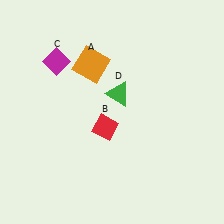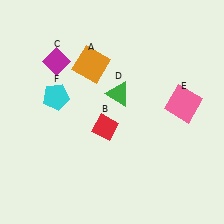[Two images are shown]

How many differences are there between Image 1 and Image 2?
There are 2 differences between the two images.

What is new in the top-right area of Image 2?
A pink square (E) was added in the top-right area of Image 2.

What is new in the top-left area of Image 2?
A cyan pentagon (F) was added in the top-left area of Image 2.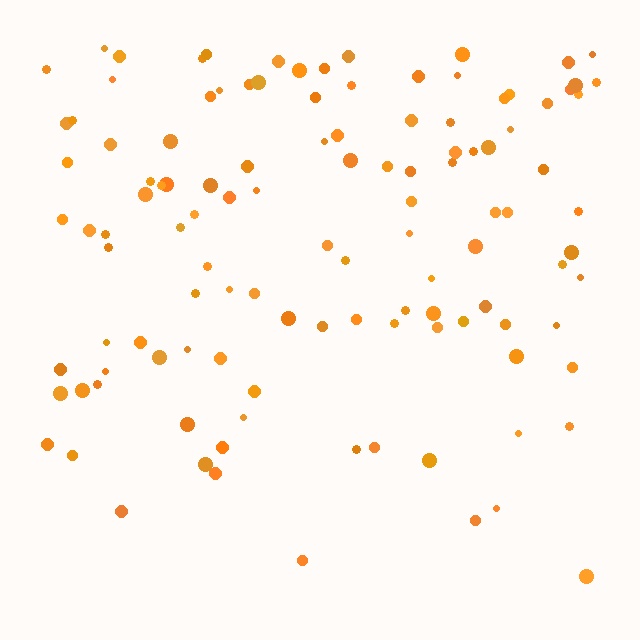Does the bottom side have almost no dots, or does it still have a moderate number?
Still a moderate number, just noticeably fewer than the top.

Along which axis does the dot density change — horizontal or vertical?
Vertical.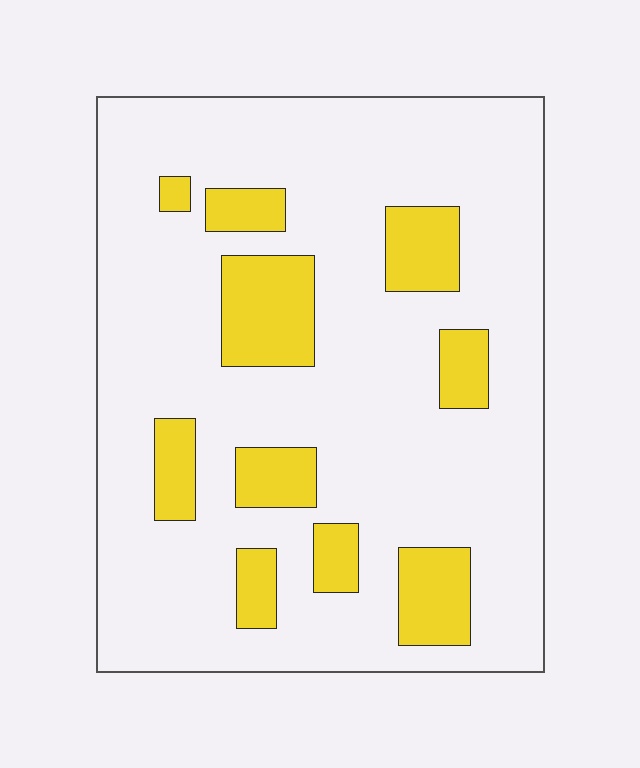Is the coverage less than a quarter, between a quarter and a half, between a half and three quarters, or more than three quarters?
Less than a quarter.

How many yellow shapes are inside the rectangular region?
10.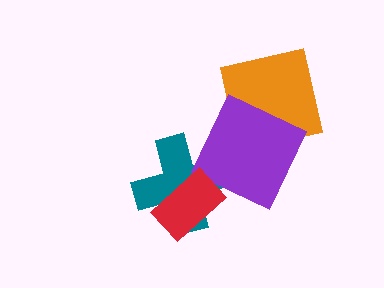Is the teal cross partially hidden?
Yes, it is partially covered by another shape.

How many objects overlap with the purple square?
2 objects overlap with the purple square.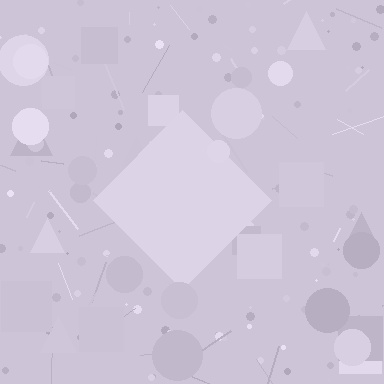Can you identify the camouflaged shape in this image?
The camouflaged shape is a diamond.